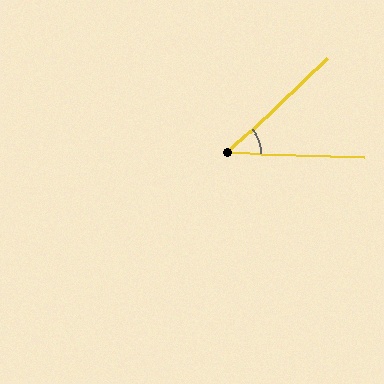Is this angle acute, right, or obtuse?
It is acute.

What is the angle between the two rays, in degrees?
Approximately 45 degrees.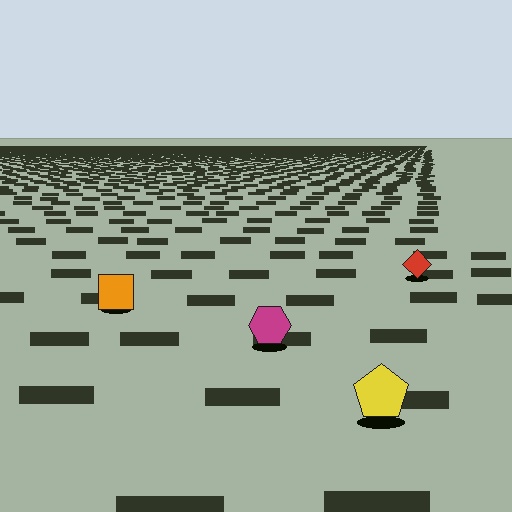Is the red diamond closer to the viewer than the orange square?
No. The orange square is closer — you can tell from the texture gradient: the ground texture is coarser near it.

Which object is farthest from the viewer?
The red diamond is farthest from the viewer. It appears smaller and the ground texture around it is denser.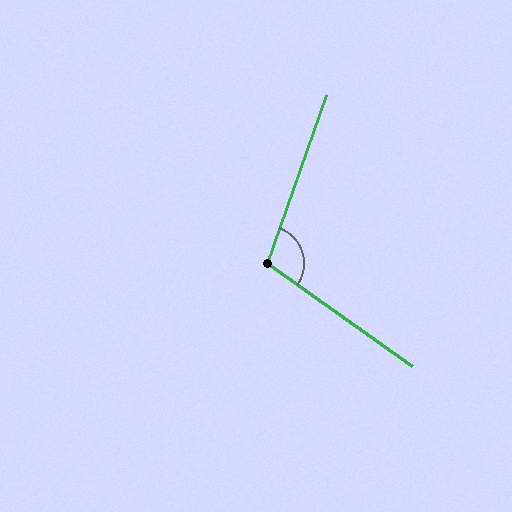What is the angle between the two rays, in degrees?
Approximately 106 degrees.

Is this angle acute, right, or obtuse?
It is obtuse.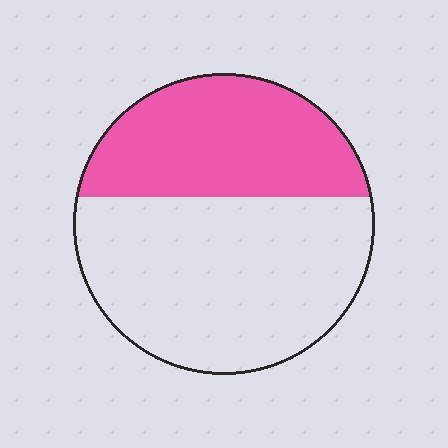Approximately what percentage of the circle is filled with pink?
Approximately 40%.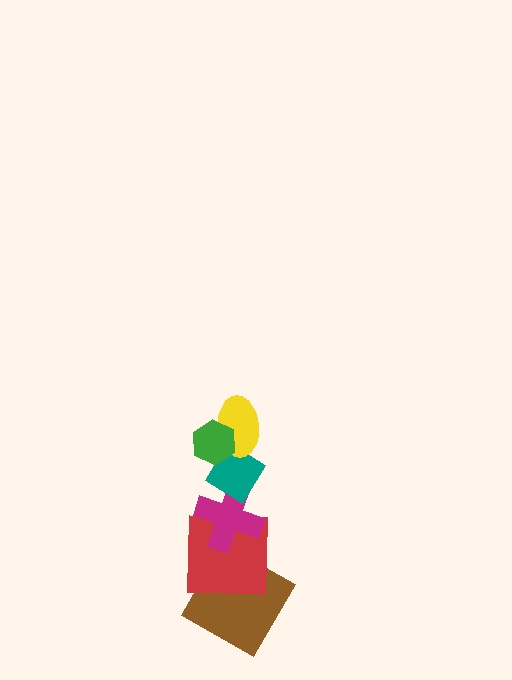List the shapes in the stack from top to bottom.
From top to bottom: the green hexagon, the yellow ellipse, the teal diamond, the magenta cross, the red square, the brown square.